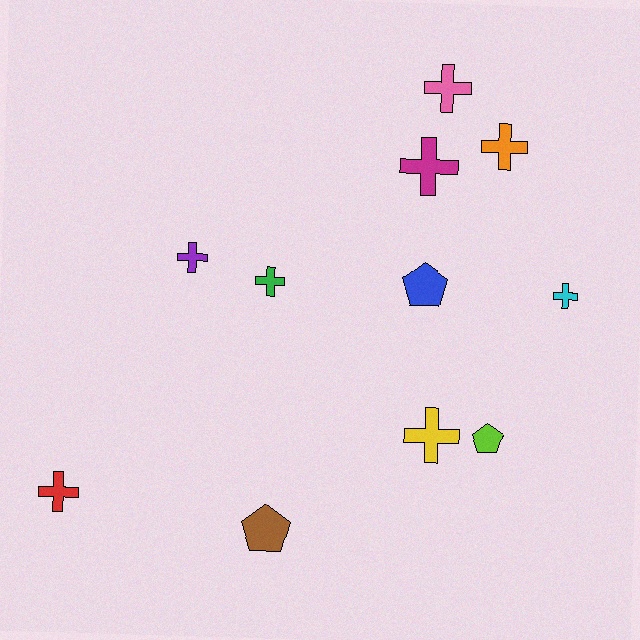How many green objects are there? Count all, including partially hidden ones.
There is 1 green object.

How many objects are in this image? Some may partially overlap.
There are 11 objects.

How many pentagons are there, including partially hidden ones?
There are 3 pentagons.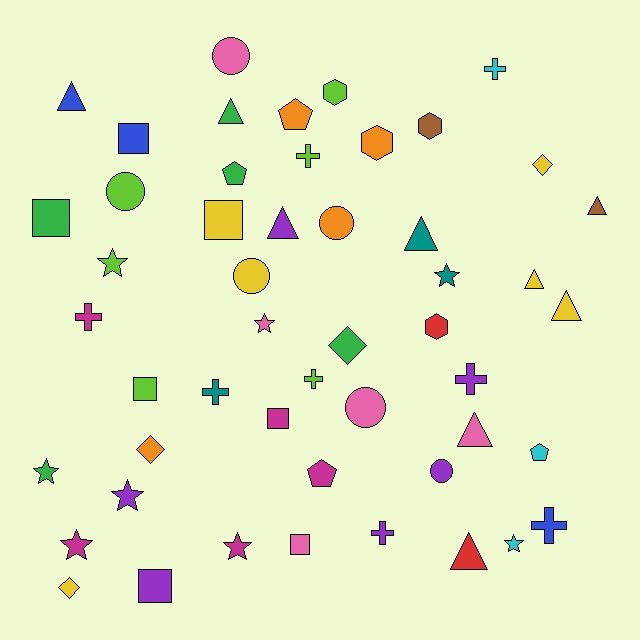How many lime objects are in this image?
There are 6 lime objects.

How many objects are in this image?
There are 50 objects.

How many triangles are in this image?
There are 9 triangles.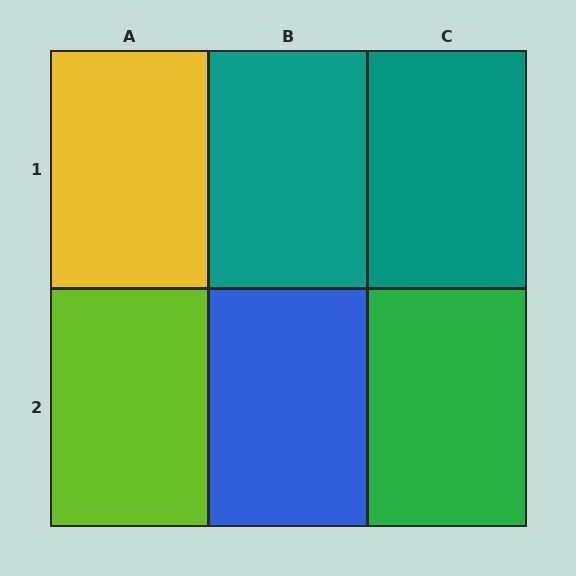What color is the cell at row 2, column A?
Lime.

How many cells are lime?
1 cell is lime.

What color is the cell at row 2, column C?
Green.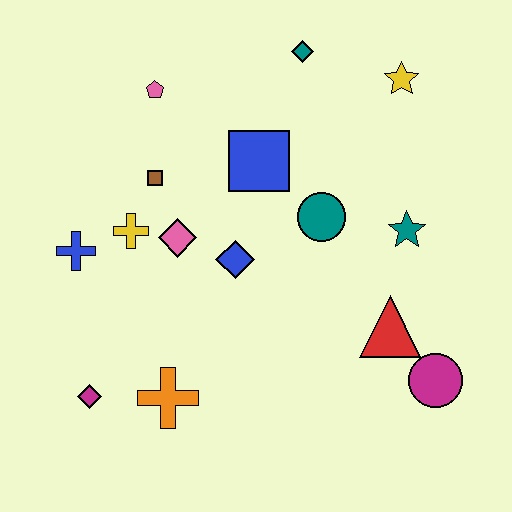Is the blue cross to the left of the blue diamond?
Yes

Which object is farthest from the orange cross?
The yellow star is farthest from the orange cross.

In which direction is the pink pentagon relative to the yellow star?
The pink pentagon is to the left of the yellow star.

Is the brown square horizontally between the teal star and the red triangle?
No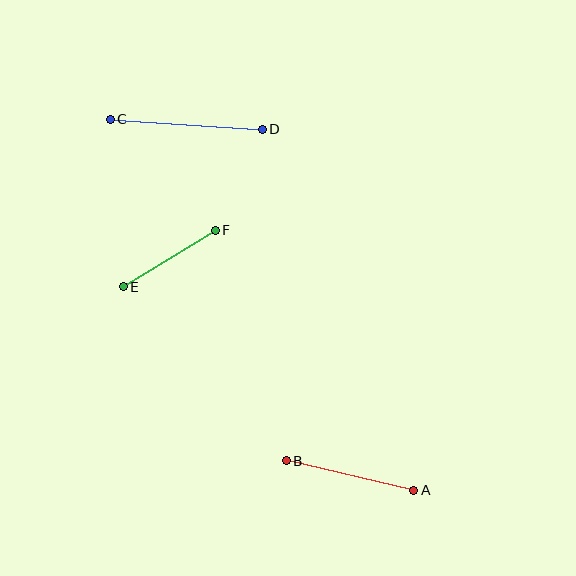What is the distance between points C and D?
The distance is approximately 152 pixels.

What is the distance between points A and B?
The distance is approximately 131 pixels.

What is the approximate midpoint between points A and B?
The midpoint is at approximately (350, 476) pixels.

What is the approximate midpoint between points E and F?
The midpoint is at approximately (169, 258) pixels.